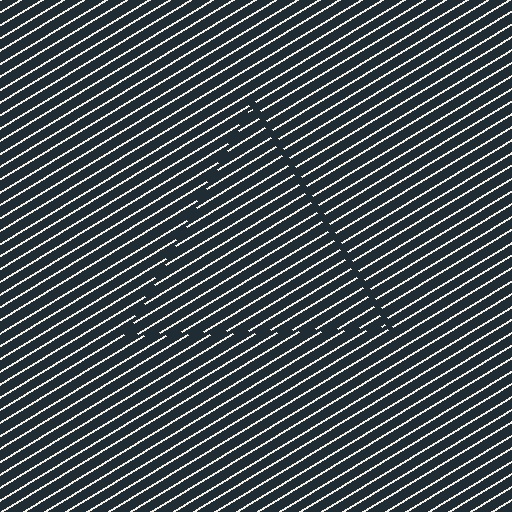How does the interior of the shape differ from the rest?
The interior of the shape contains the same grating, shifted by half a period — the contour is defined by the phase discontinuity where line-ends from the inner and outer gratings abut.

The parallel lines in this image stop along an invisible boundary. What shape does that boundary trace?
An illusory triangle. The interior of the shape contains the same grating, shifted by half a period — the contour is defined by the phase discontinuity where line-ends from the inner and outer gratings abut.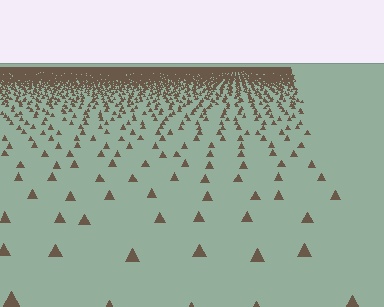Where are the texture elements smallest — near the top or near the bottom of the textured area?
Near the top.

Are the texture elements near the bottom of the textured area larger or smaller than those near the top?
Larger. Near the bottom, elements are closer to the viewer and appear at a bigger on-screen size.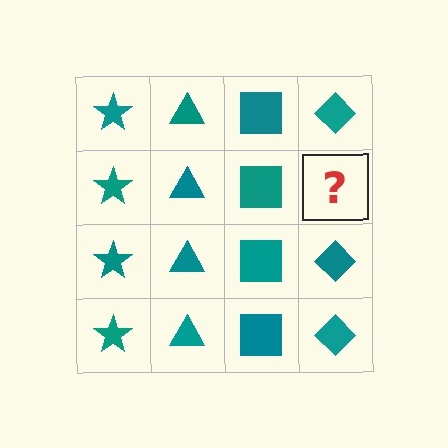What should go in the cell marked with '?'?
The missing cell should contain a teal diamond.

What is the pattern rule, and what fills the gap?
The rule is that each column has a consistent shape. The gap should be filled with a teal diamond.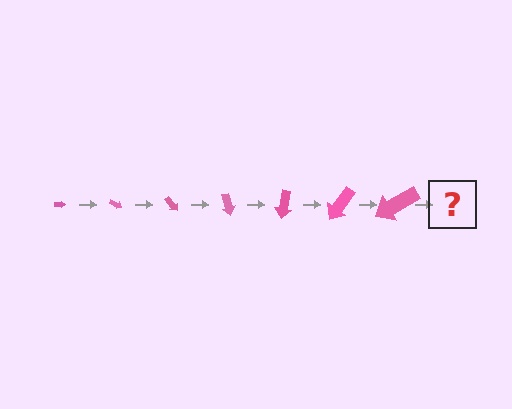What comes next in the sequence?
The next element should be an arrow, larger than the previous one and rotated 175 degrees from the start.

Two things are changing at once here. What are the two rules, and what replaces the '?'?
The two rules are that the arrow grows larger each step and it rotates 25 degrees each step. The '?' should be an arrow, larger than the previous one and rotated 175 degrees from the start.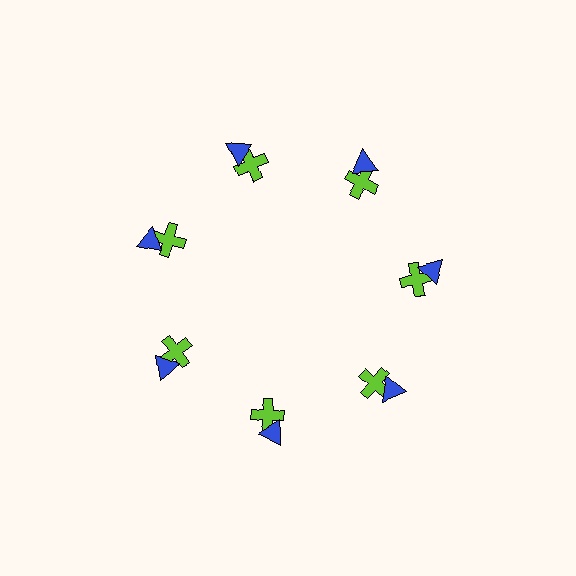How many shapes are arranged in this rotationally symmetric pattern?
There are 14 shapes, arranged in 7 groups of 2.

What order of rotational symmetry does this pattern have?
This pattern has 7-fold rotational symmetry.